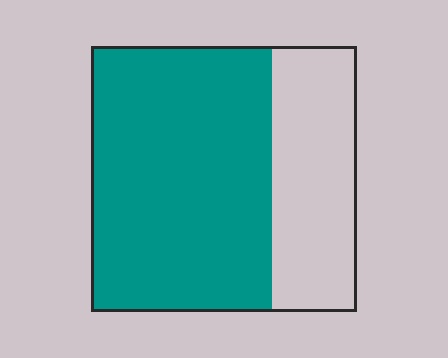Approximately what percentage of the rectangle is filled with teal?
Approximately 70%.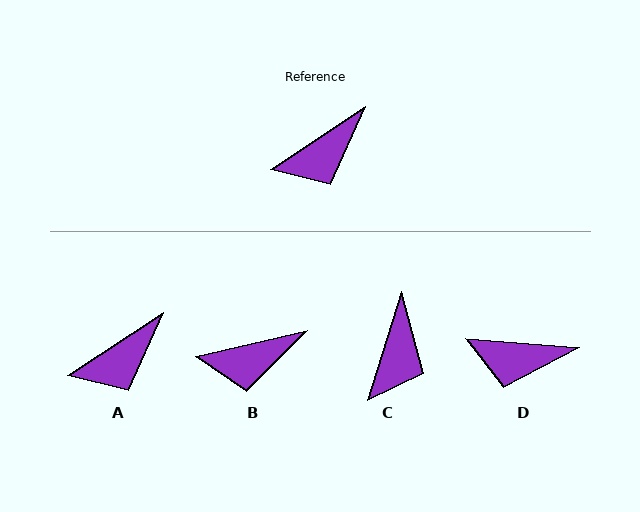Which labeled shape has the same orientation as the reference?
A.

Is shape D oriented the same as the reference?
No, it is off by about 38 degrees.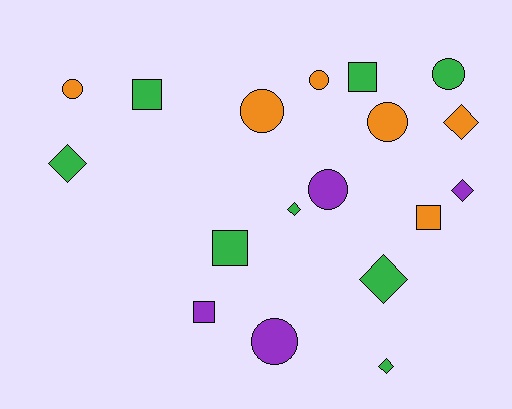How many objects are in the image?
There are 18 objects.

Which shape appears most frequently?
Circle, with 7 objects.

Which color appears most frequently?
Green, with 8 objects.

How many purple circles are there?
There are 2 purple circles.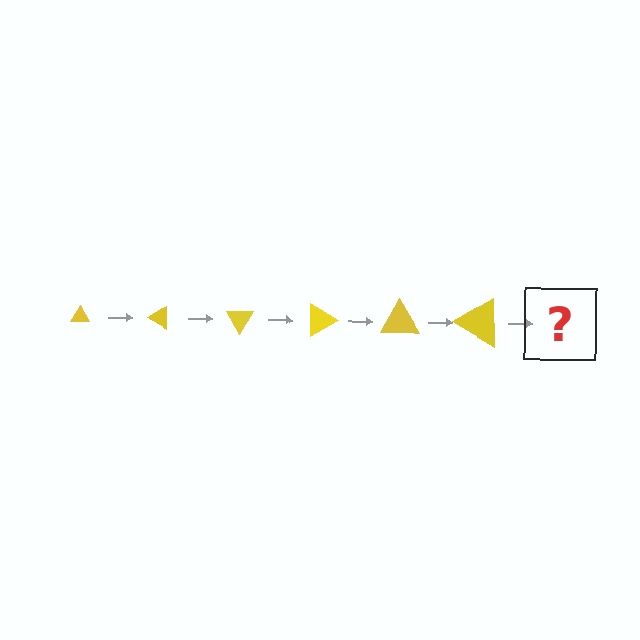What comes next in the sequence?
The next element should be a triangle, larger than the previous one and rotated 180 degrees from the start.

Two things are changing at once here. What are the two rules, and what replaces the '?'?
The two rules are that the triangle grows larger each step and it rotates 30 degrees each step. The '?' should be a triangle, larger than the previous one and rotated 180 degrees from the start.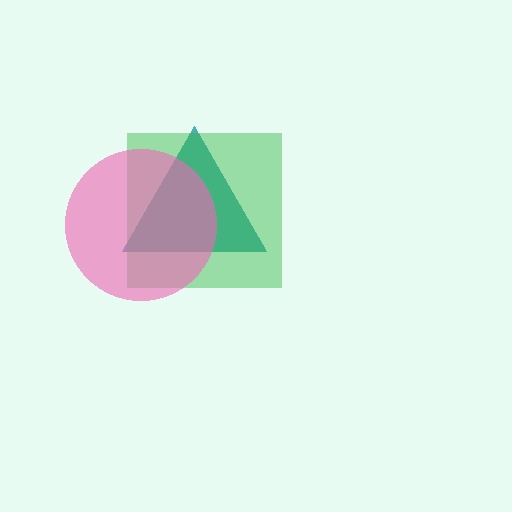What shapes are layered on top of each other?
The layered shapes are: a teal triangle, a green square, a pink circle.